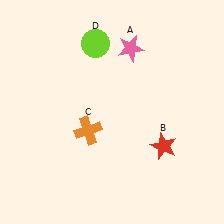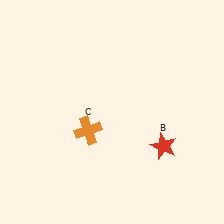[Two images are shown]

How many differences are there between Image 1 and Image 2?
There are 2 differences between the two images.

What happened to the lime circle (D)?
The lime circle (D) was removed in Image 2. It was in the top-left area of Image 1.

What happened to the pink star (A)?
The pink star (A) was removed in Image 2. It was in the top-right area of Image 1.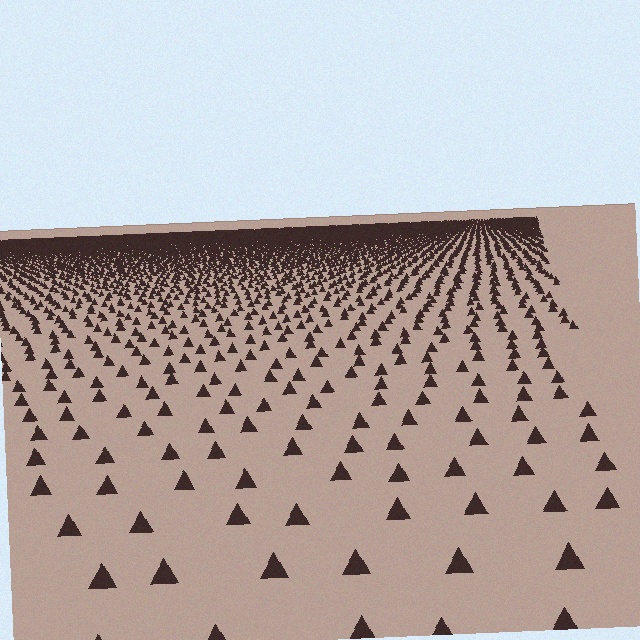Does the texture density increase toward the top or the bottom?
Density increases toward the top.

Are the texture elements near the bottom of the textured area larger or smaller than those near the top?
Larger. Near the bottom, elements are closer to the viewer and appear at a bigger on-screen size.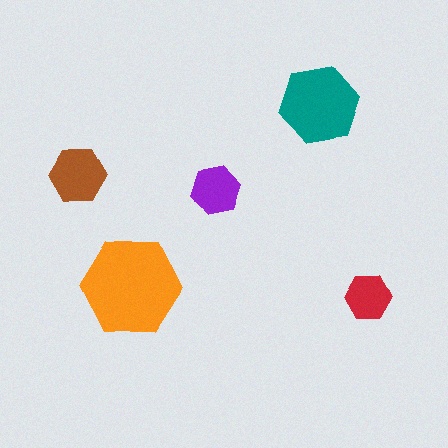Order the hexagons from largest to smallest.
the orange one, the teal one, the brown one, the purple one, the red one.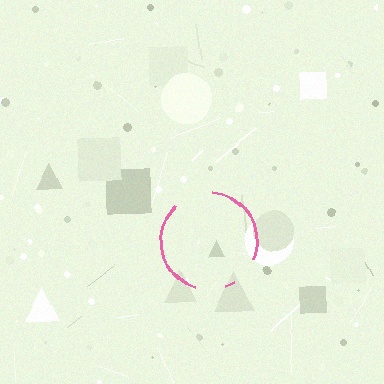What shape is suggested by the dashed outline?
The dashed outline suggests a circle.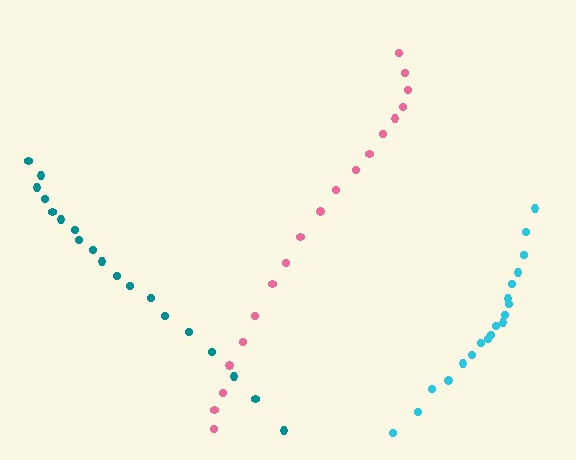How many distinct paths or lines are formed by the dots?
There are 3 distinct paths.